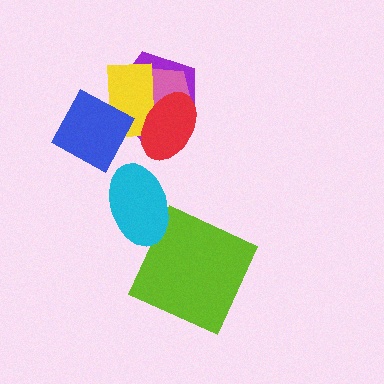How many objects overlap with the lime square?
0 objects overlap with the lime square.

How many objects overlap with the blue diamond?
2 objects overlap with the blue diamond.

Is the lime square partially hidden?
No, no other shape covers it.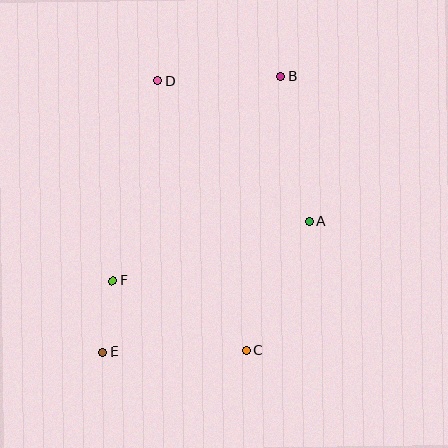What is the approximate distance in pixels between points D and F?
The distance between D and F is approximately 205 pixels.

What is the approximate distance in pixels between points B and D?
The distance between B and D is approximately 123 pixels.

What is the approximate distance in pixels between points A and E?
The distance between A and E is approximately 245 pixels.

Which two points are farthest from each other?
Points B and E are farthest from each other.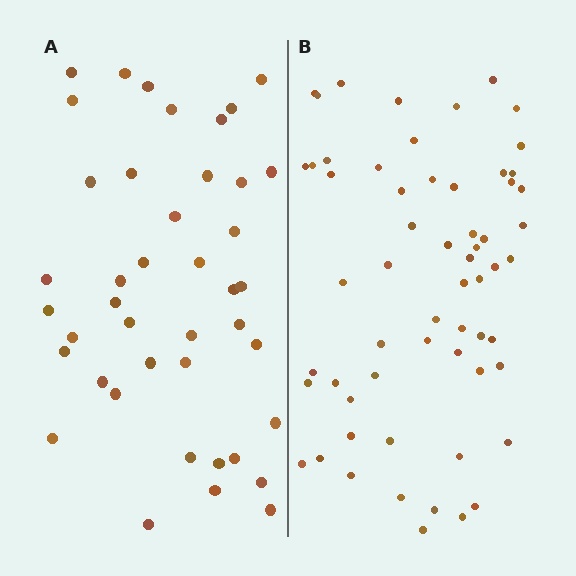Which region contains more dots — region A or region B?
Region B (the right region) has more dots.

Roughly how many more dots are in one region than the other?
Region B has approximately 20 more dots than region A.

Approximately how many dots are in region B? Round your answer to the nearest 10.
About 60 dots.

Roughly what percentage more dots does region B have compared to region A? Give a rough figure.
About 45% more.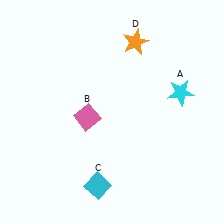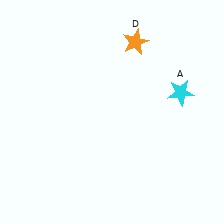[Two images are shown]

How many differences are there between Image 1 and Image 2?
There are 2 differences between the two images.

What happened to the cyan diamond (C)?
The cyan diamond (C) was removed in Image 2. It was in the bottom-left area of Image 1.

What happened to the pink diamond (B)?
The pink diamond (B) was removed in Image 2. It was in the bottom-left area of Image 1.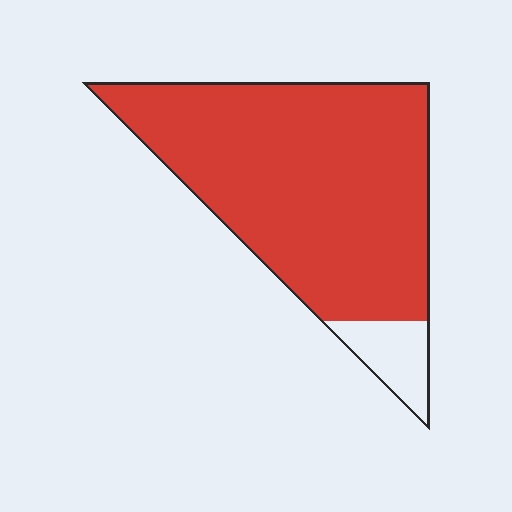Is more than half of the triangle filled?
Yes.